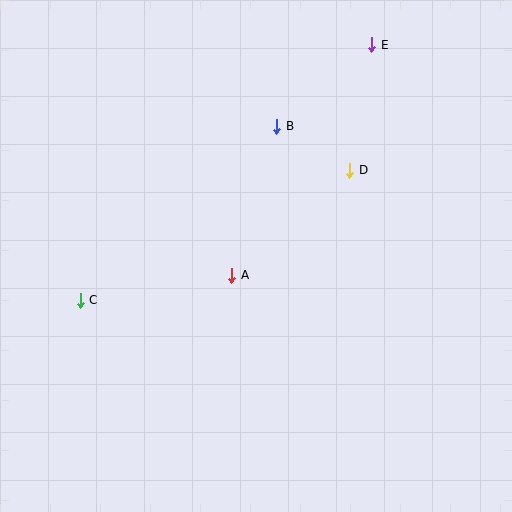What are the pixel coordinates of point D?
Point D is at (350, 170).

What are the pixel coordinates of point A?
Point A is at (232, 275).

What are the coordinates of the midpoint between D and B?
The midpoint between D and B is at (313, 148).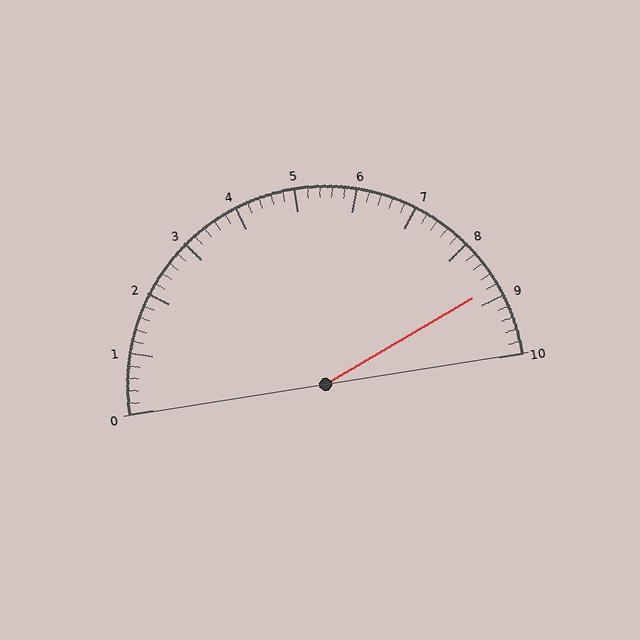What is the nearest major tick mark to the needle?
The nearest major tick mark is 9.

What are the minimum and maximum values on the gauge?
The gauge ranges from 0 to 10.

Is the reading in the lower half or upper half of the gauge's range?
The reading is in the upper half of the range (0 to 10).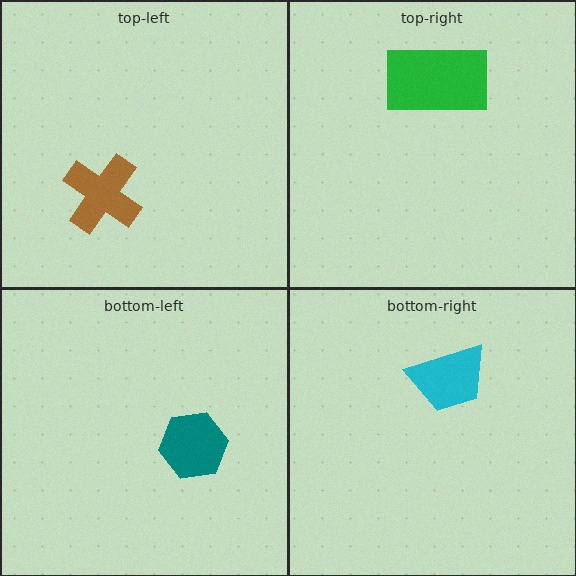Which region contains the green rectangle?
The top-right region.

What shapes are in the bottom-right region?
The cyan trapezoid.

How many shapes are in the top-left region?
1.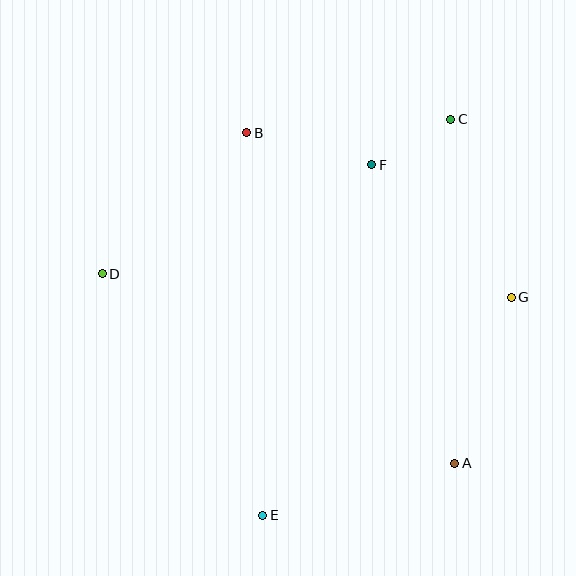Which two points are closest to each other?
Points C and F are closest to each other.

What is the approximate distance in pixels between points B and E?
The distance between B and E is approximately 383 pixels.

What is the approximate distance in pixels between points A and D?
The distance between A and D is approximately 400 pixels.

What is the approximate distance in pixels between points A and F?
The distance between A and F is approximately 310 pixels.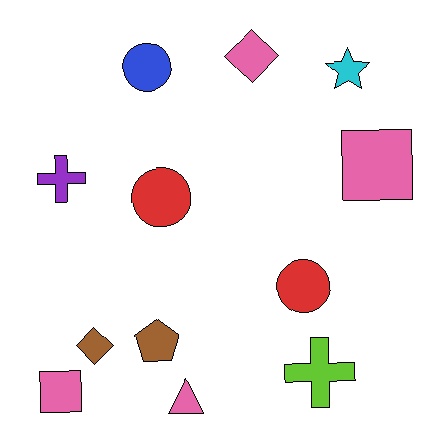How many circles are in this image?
There are 3 circles.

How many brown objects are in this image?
There are 2 brown objects.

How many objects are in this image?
There are 12 objects.